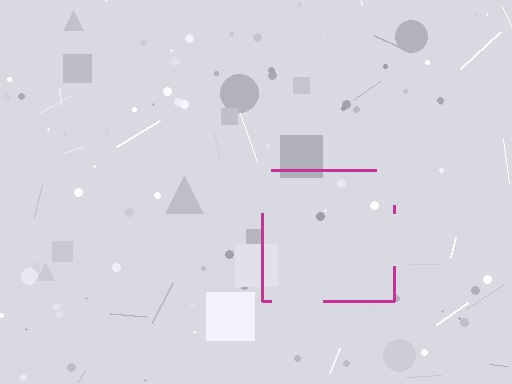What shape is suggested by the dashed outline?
The dashed outline suggests a square.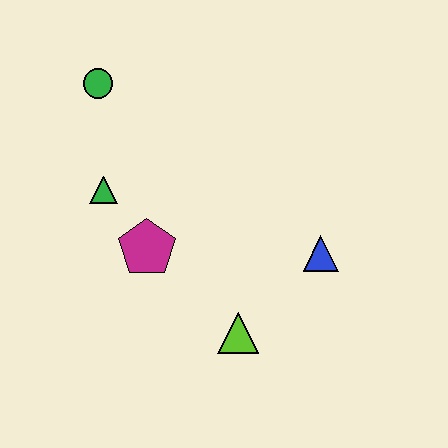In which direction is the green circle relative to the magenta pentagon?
The green circle is above the magenta pentagon.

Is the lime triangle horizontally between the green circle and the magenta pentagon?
No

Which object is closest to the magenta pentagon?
The green triangle is closest to the magenta pentagon.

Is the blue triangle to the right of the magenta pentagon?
Yes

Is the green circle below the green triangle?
No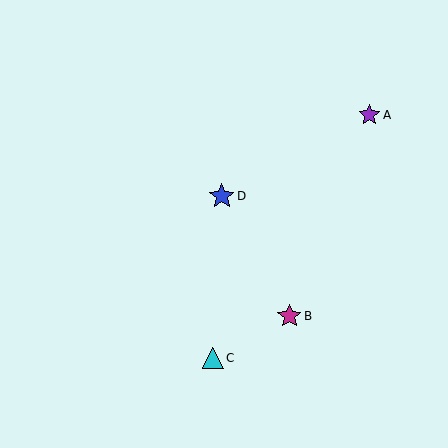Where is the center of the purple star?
The center of the purple star is at (369, 115).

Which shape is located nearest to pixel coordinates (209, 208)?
The blue star (labeled D) at (222, 196) is nearest to that location.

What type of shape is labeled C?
Shape C is a cyan triangle.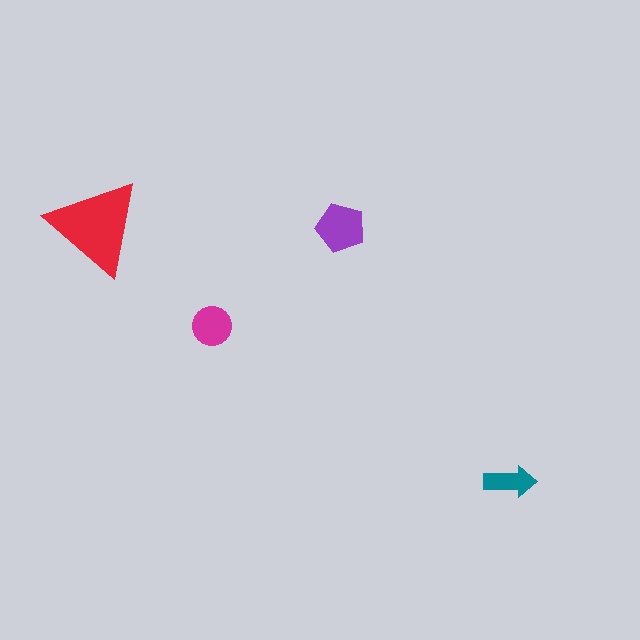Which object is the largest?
The red triangle.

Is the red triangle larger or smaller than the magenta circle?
Larger.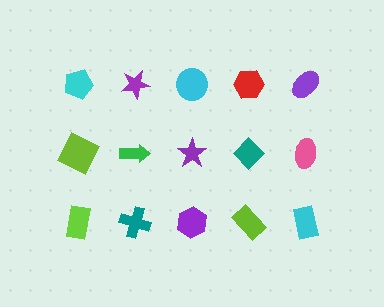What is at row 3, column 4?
A lime rectangle.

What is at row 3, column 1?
A lime rectangle.